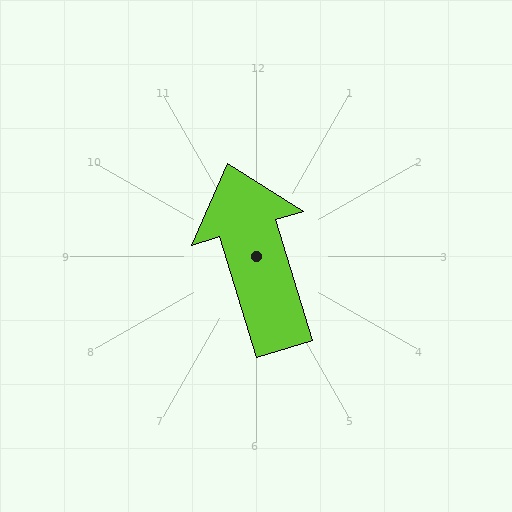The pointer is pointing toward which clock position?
Roughly 11 o'clock.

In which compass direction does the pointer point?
North.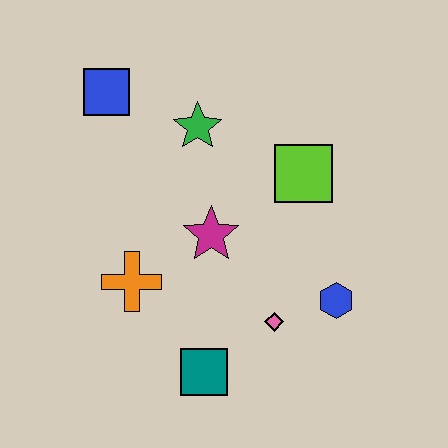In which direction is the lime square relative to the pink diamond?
The lime square is above the pink diamond.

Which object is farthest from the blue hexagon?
The blue square is farthest from the blue hexagon.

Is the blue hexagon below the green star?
Yes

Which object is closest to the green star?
The blue square is closest to the green star.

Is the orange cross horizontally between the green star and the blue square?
Yes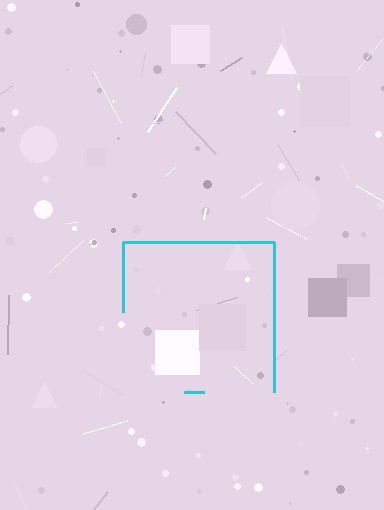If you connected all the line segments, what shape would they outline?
They would outline a square.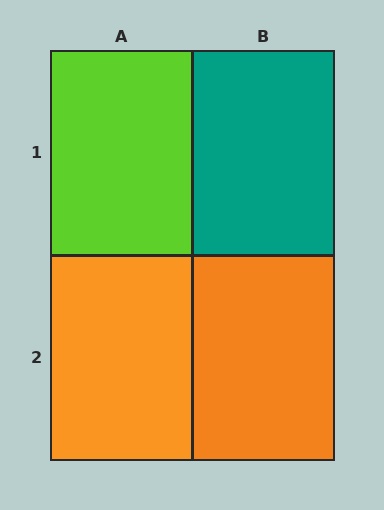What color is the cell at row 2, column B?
Orange.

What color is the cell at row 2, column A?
Orange.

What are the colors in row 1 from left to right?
Lime, teal.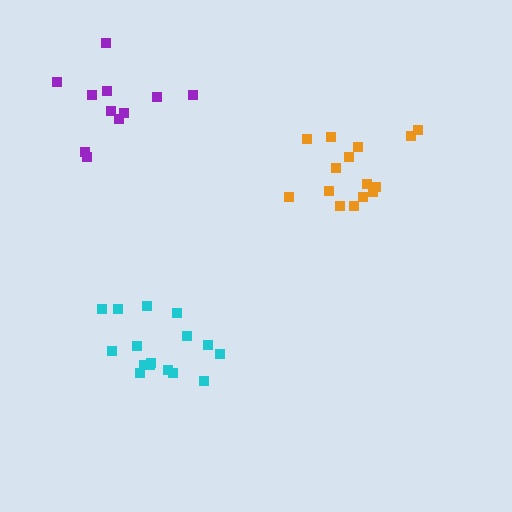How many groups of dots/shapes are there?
There are 3 groups.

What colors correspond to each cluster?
The clusters are colored: cyan, orange, purple.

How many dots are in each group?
Group 1: 16 dots, Group 2: 15 dots, Group 3: 11 dots (42 total).